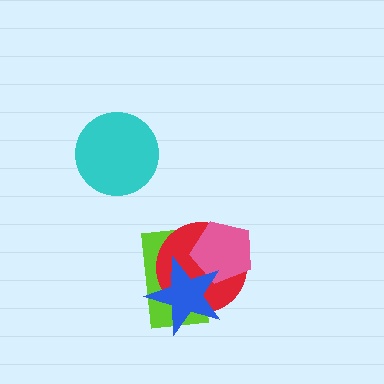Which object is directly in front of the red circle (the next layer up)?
The pink pentagon is directly in front of the red circle.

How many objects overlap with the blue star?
3 objects overlap with the blue star.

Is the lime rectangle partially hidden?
Yes, it is partially covered by another shape.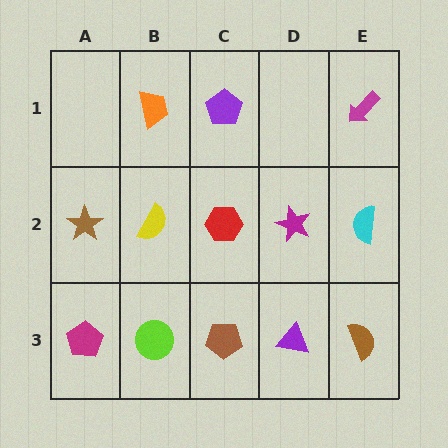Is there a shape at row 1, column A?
No, that cell is empty.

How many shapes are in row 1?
3 shapes.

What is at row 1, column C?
A purple pentagon.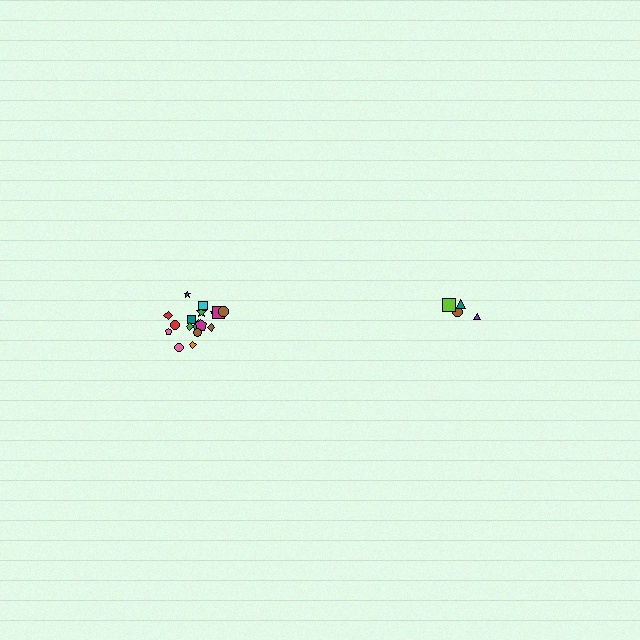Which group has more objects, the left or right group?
The left group.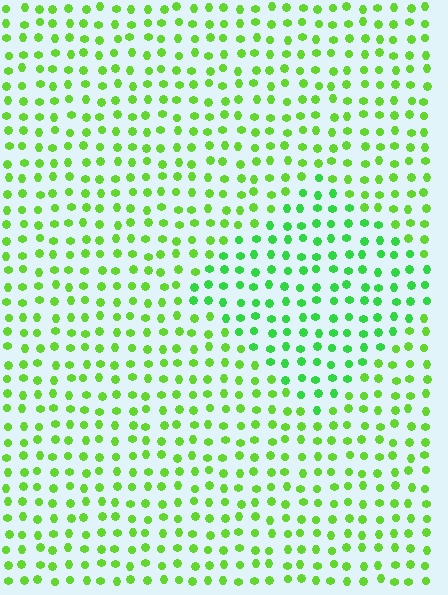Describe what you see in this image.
The image is filled with small lime elements in a uniform arrangement. A diamond-shaped region is visible where the elements are tinted to a slightly different hue, forming a subtle color boundary.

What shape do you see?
I see a diamond.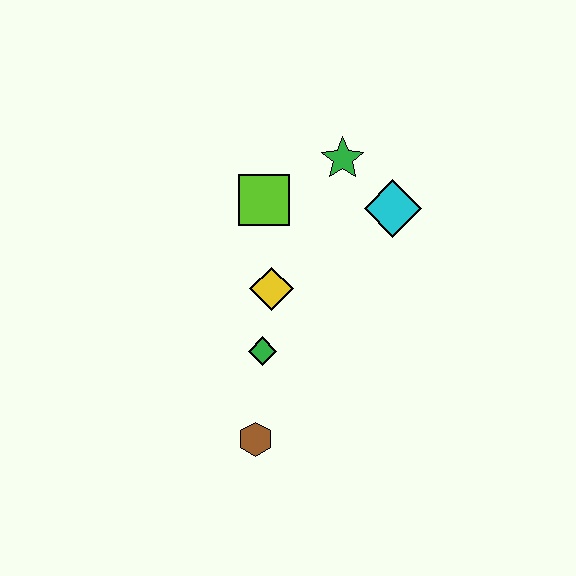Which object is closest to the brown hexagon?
The green diamond is closest to the brown hexagon.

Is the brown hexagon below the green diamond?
Yes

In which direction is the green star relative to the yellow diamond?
The green star is above the yellow diamond.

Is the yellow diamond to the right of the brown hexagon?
Yes